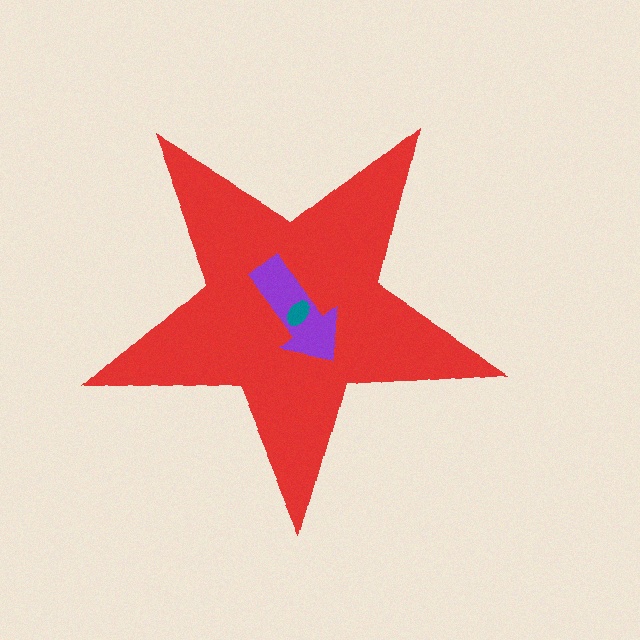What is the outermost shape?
The red star.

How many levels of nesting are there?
3.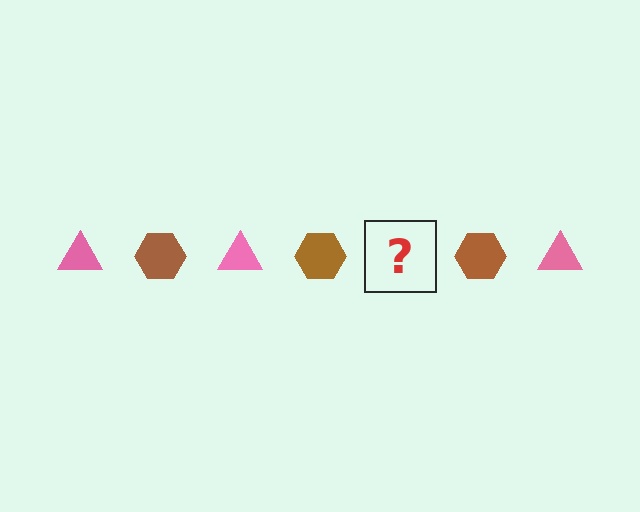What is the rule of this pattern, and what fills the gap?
The rule is that the pattern alternates between pink triangle and brown hexagon. The gap should be filled with a pink triangle.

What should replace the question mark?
The question mark should be replaced with a pink triangle.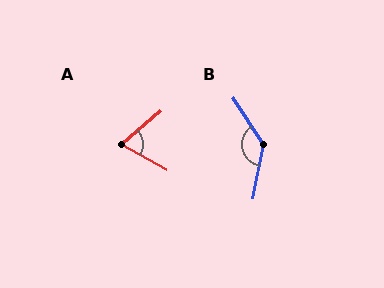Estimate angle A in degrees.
Approximately 70 degrees.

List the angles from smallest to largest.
A (70°), B (136°).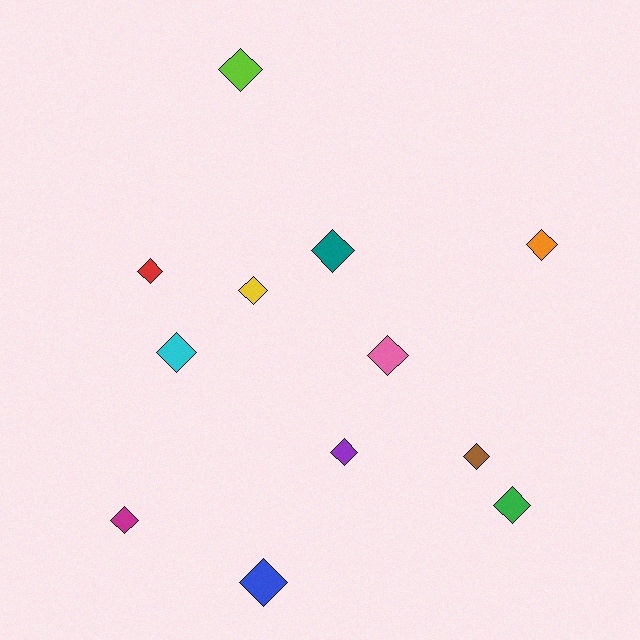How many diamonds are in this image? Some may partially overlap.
There are 12 diamonds.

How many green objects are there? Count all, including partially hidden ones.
There is 1 green object.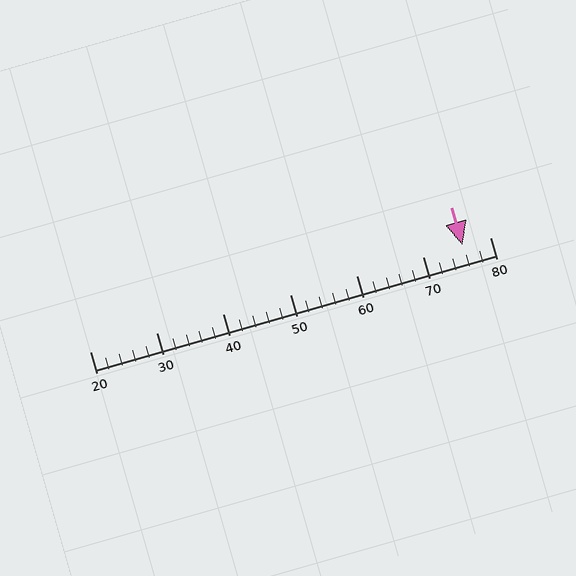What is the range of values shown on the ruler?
The ruler shows values from 20 to 80.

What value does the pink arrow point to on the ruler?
The pink arrow points to approximately 76.